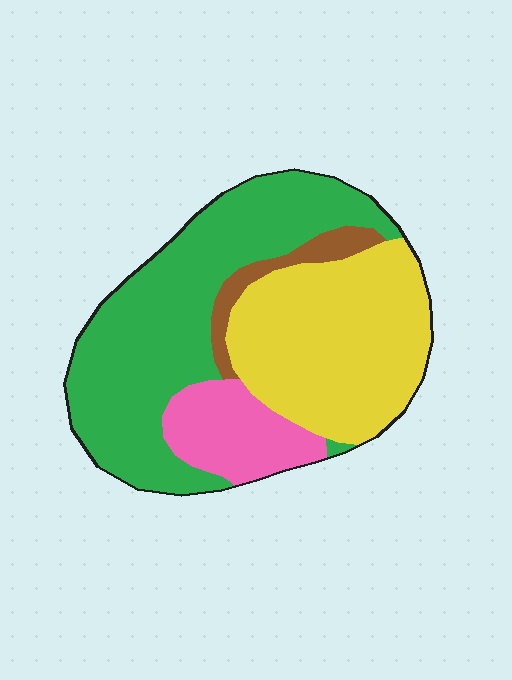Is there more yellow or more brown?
Yellow.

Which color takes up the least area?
Brown, at roughly 5%.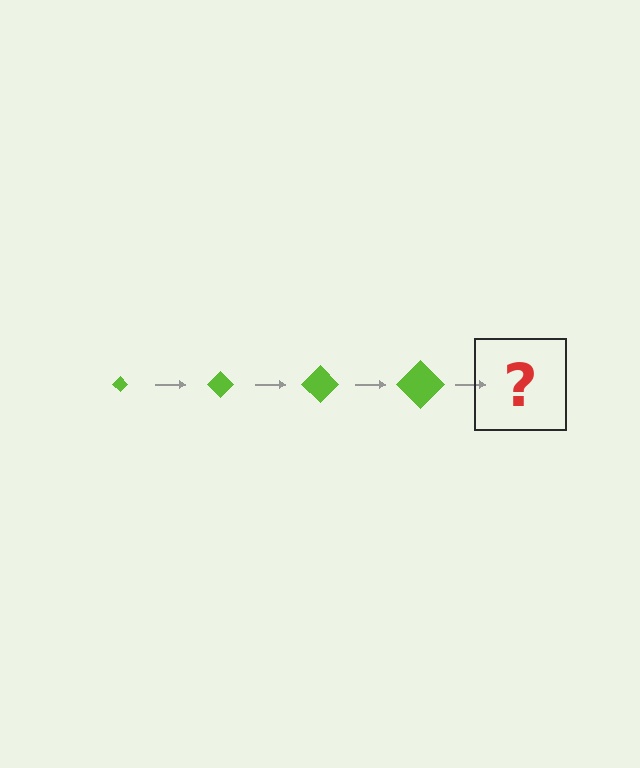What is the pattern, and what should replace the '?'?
The pattern is that the diamond gets progressively larger each step. The '?' should be a lime diamond, larger than the previous one.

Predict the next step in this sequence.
The next step is a lime diamond, larger than the previous one.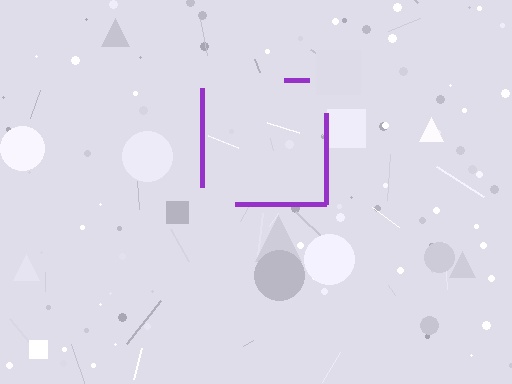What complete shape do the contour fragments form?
The contour fragments form a square.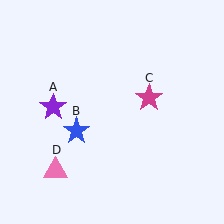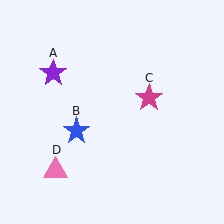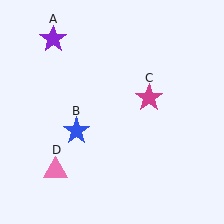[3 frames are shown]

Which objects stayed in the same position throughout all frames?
Blue star (object B) and magenta star (object C) and pink triangle (object D) remained stationary.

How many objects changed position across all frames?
1 object changed position: purple star (object A).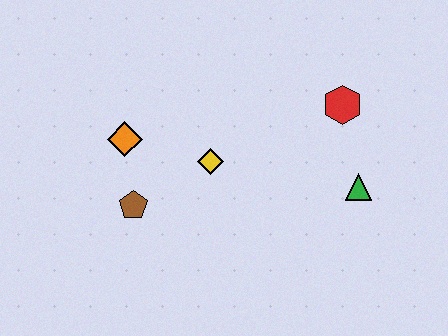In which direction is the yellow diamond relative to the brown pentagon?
The yellow diamond is to the right of the brown pentagon.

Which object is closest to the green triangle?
The red hexagon is closest to the green triangle.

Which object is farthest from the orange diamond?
The green triangle is farthest from the orange diamond.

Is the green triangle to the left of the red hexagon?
No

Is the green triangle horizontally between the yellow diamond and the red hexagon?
No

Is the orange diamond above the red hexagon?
No